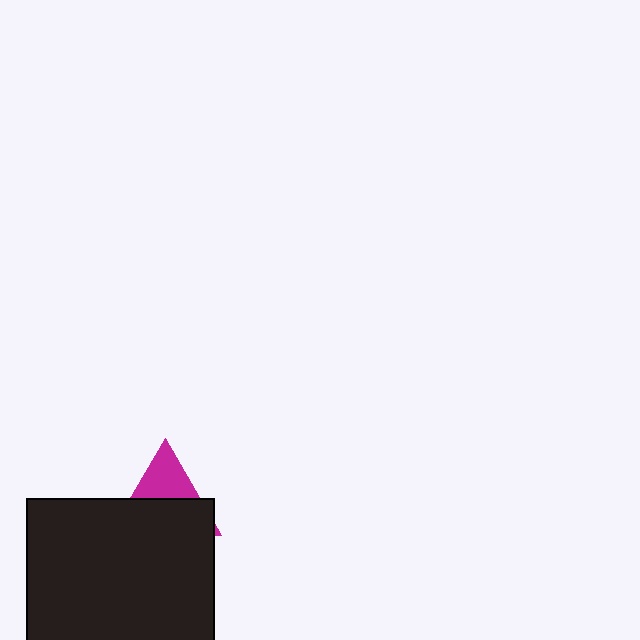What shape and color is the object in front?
The object in front is a black square.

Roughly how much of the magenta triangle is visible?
A small part of it is visible (roughly 38%).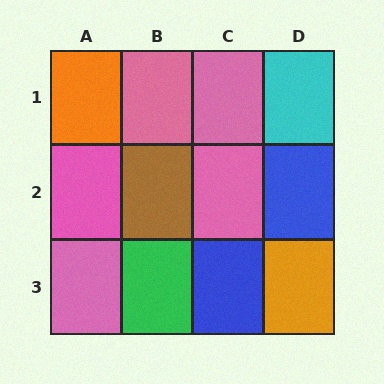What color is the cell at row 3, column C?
Blue.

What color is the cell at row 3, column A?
Pink.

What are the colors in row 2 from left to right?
Pink, brown, pink, blue.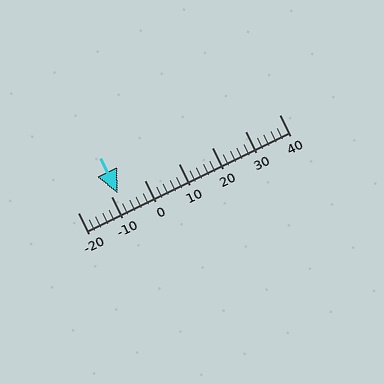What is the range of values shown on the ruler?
The ruler shows values from -20 to 40.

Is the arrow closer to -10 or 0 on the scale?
The arrow is closer to -10.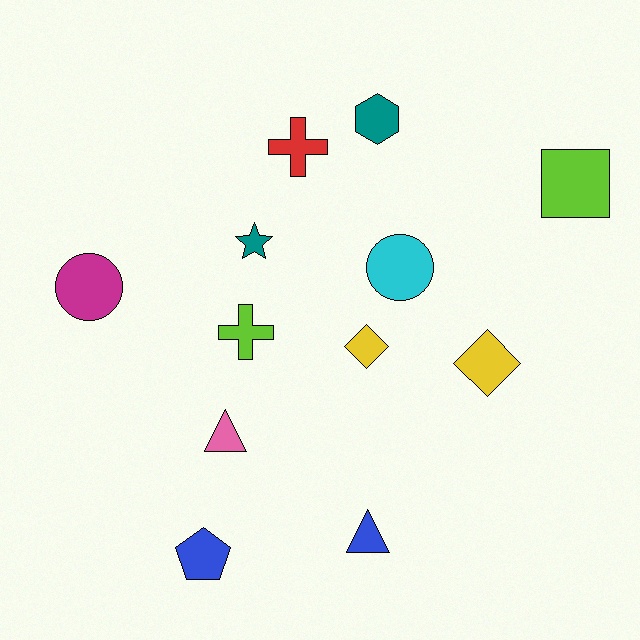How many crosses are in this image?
There are 2 crosses.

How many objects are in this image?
There are 12 objects.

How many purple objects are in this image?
There are no purple objects.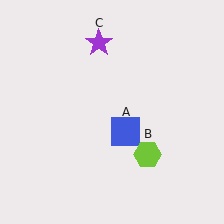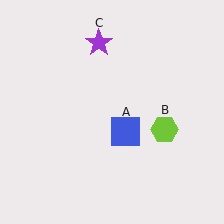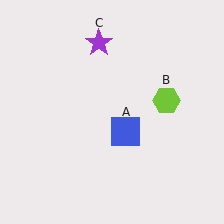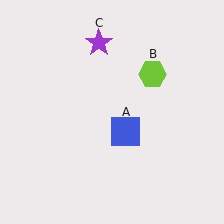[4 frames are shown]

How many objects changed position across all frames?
1 object changed position: lime hexagon (object B).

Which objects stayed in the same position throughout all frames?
Blue square (object A) and purple star (object C) remained stationary.